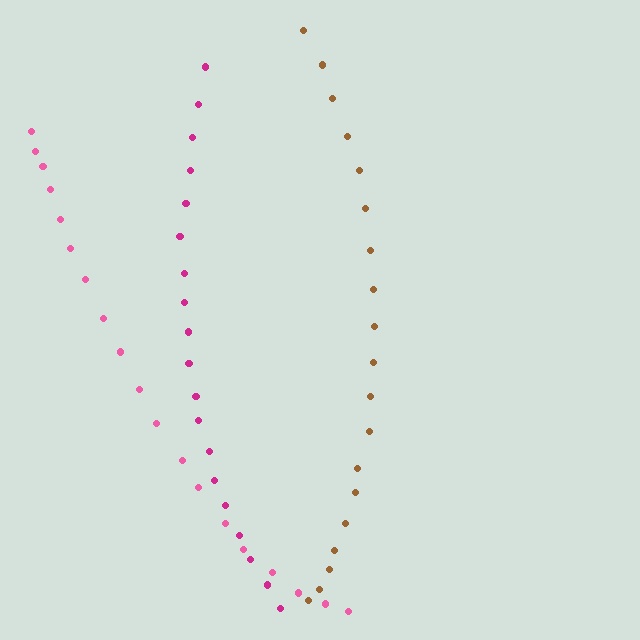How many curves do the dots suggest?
There are 3 distinct paths.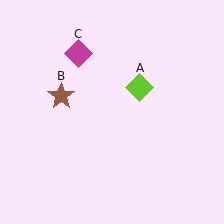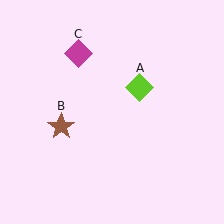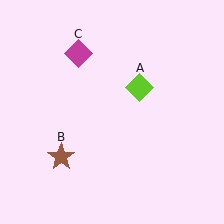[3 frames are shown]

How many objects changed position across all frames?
1 object changed position: brown star (object B).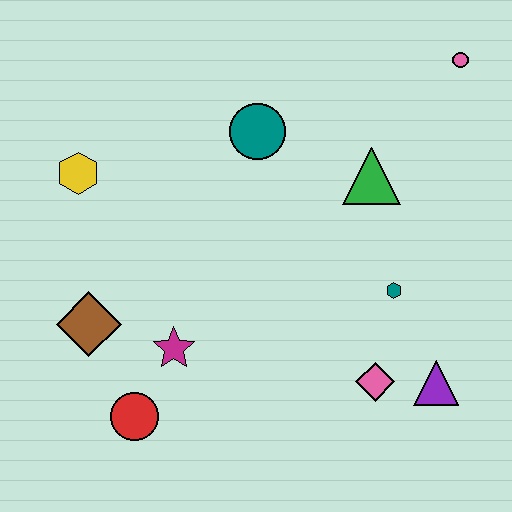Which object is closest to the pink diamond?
The purple triangle is closest to the pink diamond.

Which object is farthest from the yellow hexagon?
The purple triangle is farthest from the yellow hexagon.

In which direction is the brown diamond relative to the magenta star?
The brown diamond is to the left of the magenta star.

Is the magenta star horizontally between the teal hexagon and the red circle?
Yes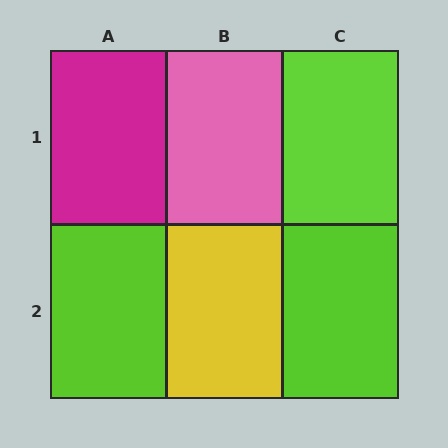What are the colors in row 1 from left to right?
Magenta, pink, lime.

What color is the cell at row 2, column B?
Yellow.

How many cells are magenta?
1 cell is magenta.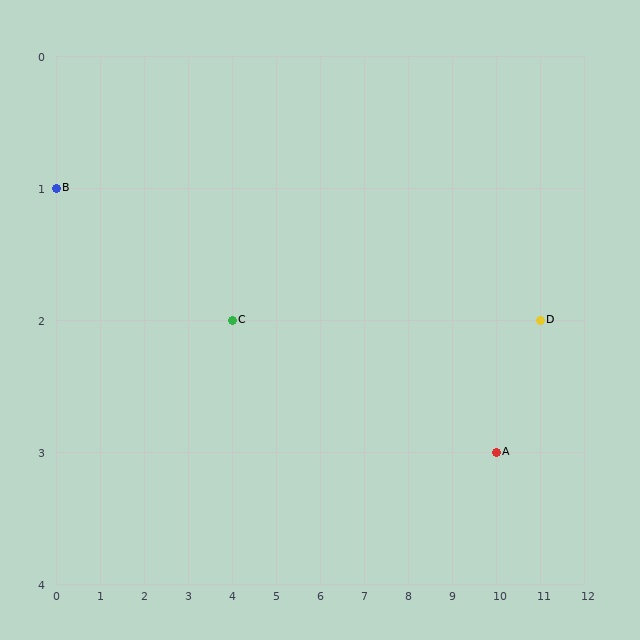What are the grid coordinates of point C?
Point C is at grid coordinates (4, 2).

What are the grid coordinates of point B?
Point B is at grid coordinates (0, 1).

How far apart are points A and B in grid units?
Points A and B are 10 columns and 2 rows apart (about 10.2 grid units diagonally).